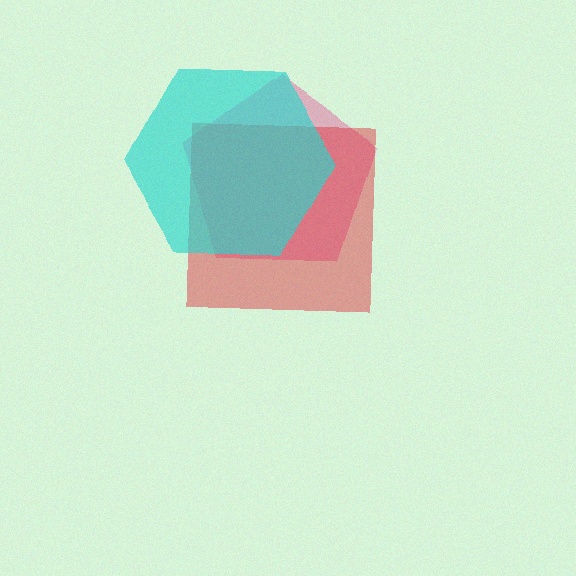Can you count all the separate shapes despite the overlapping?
Yes, there are 3 separate shapes.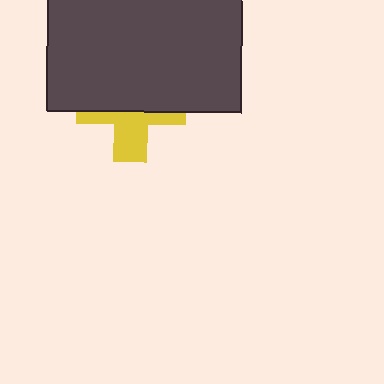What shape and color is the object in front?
The object in front is a dark gray rectangle.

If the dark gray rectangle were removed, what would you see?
You would see the complete yellow cross.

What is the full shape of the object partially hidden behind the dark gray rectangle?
The partially hidden object is a yellow cross.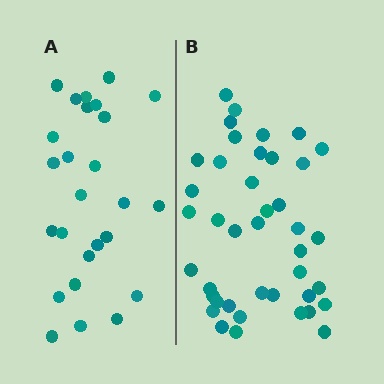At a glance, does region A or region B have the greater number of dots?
Region B (the right region) has more dots.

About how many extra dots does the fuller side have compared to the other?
Region B has approximately 15 more dots than region A.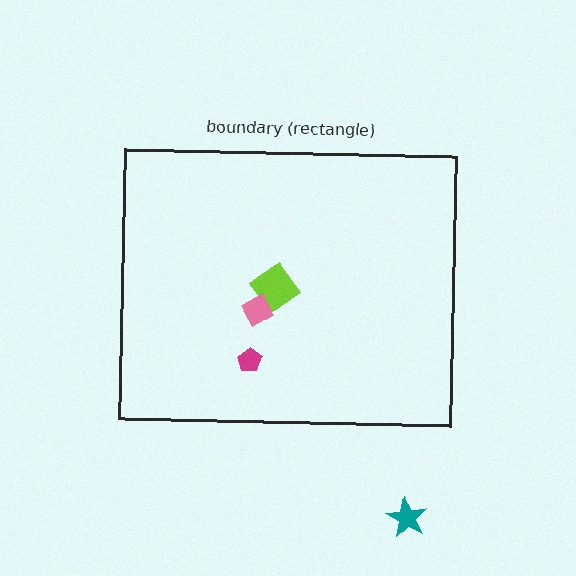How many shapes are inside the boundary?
3 inside, 1 outside.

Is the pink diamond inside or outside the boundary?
Inside.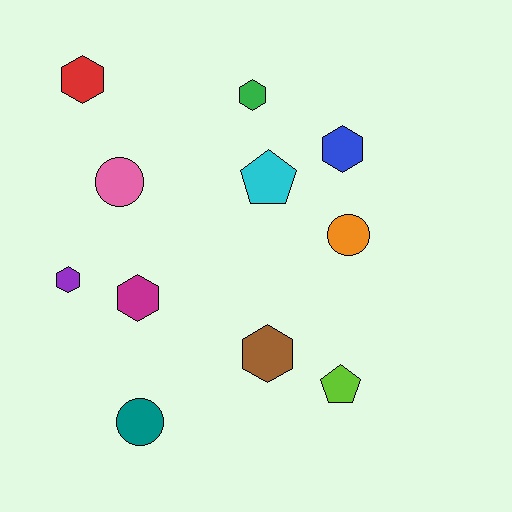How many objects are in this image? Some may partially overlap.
There are 11 objects.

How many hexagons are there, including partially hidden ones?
There are 6 hexagons.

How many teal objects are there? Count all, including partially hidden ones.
There is 1 teal object.